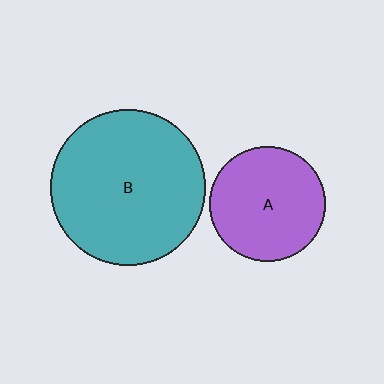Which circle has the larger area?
Circle B (teal).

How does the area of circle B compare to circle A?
Approximately 1.8 times.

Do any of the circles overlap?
No, none of the circles overlap.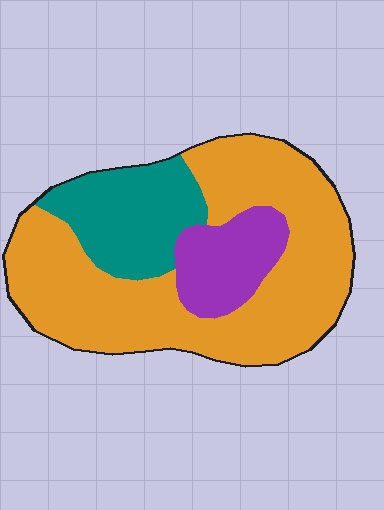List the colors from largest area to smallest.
From largest to smallest: orange, teal, purple.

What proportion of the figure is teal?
Teal takes up about one fifth (1/5) of the figure.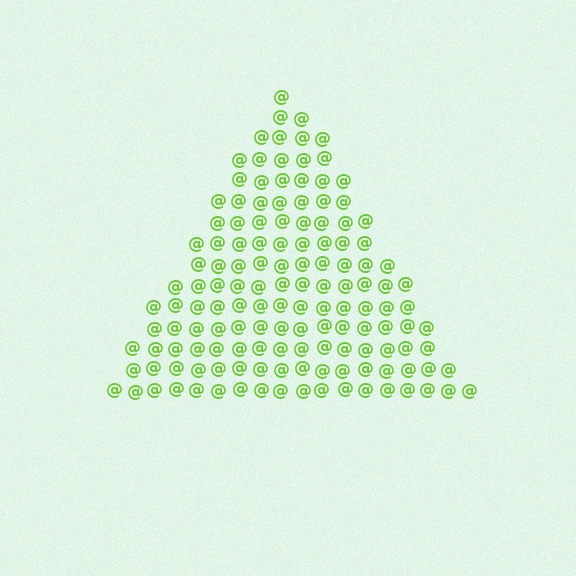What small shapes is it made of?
It is made of small at signs.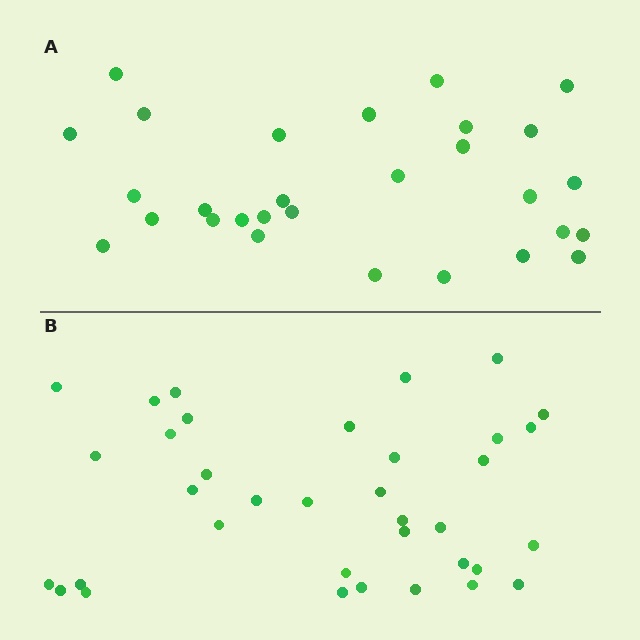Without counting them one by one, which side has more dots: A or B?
Region B (the bottom region) has more dots.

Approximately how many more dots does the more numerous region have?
Region B has roughly 8 or so more dots than region A.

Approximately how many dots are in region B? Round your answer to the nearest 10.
About 40 dots. (The exact count is 36, which rounds to 40.)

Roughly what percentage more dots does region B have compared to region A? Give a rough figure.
About 25% more.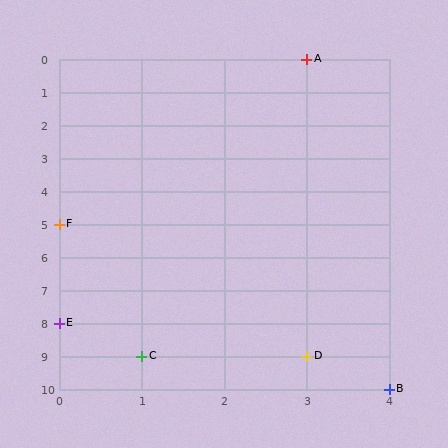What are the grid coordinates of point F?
Point F is at grid coordinates (0, 5).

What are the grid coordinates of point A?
Point A is at grid coordinates (3, 0).